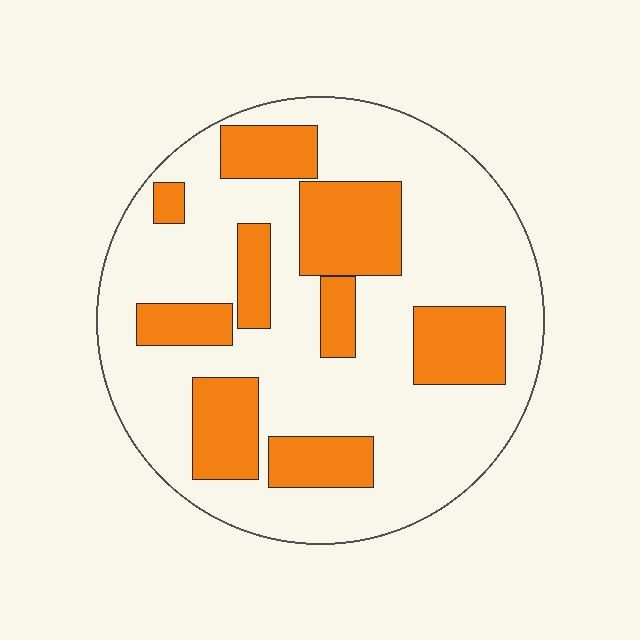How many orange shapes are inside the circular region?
9.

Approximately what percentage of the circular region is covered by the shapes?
Approximately 30%.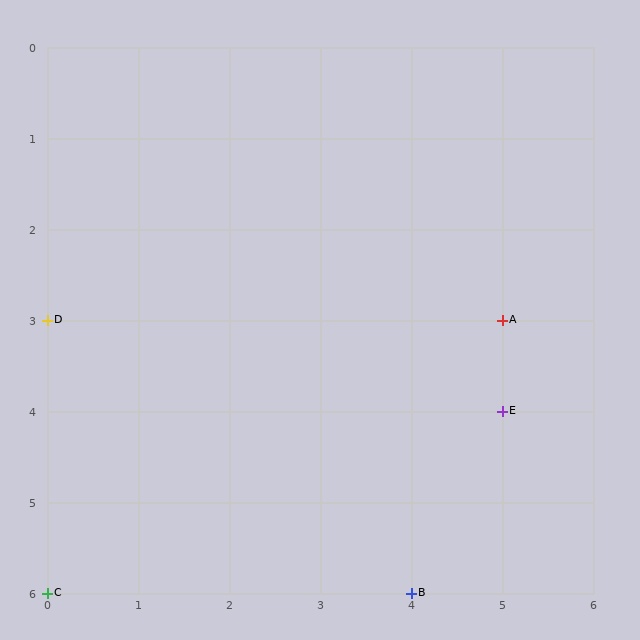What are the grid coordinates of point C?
Point C is at grid coordinates (0, 6).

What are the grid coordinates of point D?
Point D is at grid coordinates (0, 3).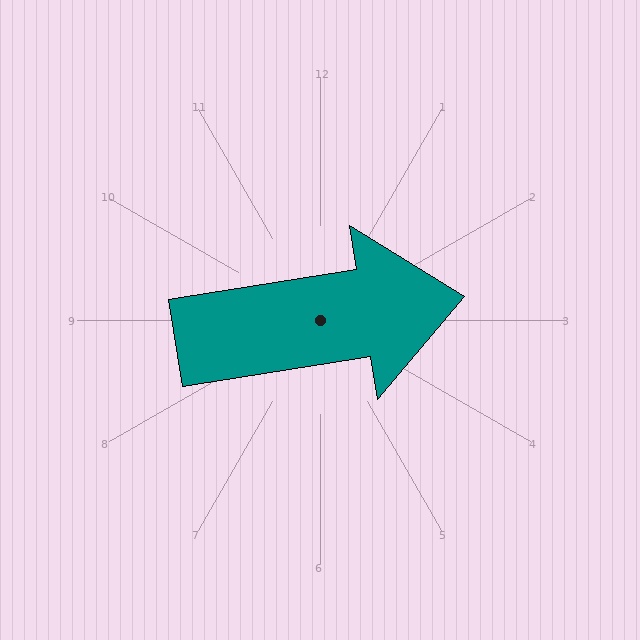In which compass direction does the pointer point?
East.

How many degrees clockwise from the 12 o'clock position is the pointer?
Approximately 81 degrees.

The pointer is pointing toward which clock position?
Roughly 3 o'clock.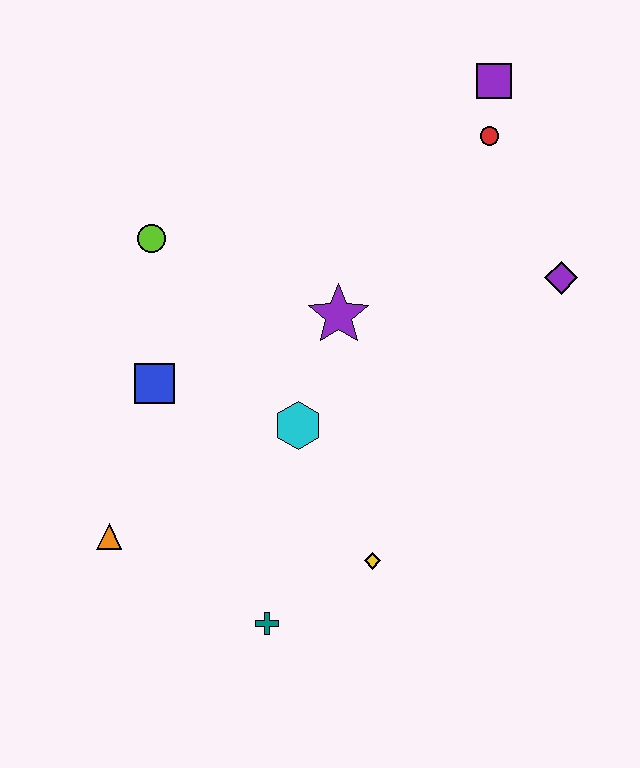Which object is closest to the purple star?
The cyan hexagon is closest to the purple star.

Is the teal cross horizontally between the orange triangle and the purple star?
Yes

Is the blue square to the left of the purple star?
Yes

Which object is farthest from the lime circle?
The purple diamond is farthest from the lime circle.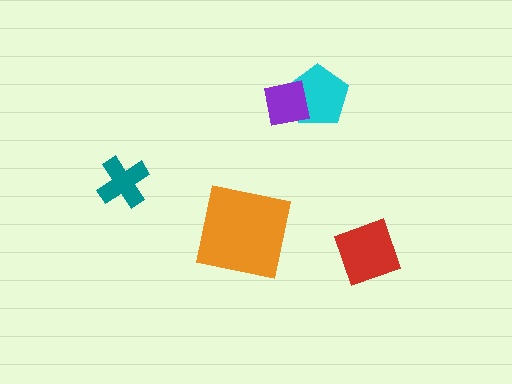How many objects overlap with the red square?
0 objects overlap with the red square.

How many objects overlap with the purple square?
1 object overlaps with the purple square.